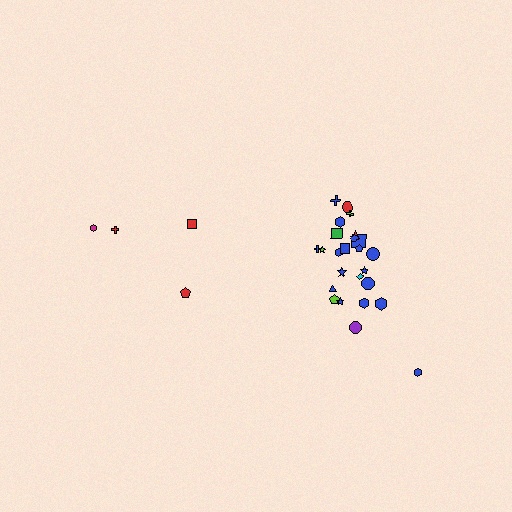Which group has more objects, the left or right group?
The right group.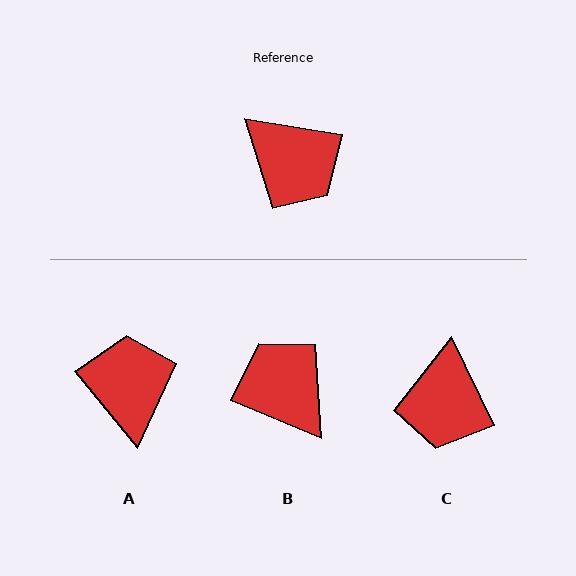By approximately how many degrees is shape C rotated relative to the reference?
Approximately 55 degrees clockwise.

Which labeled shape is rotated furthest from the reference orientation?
B, about 167 degrees away.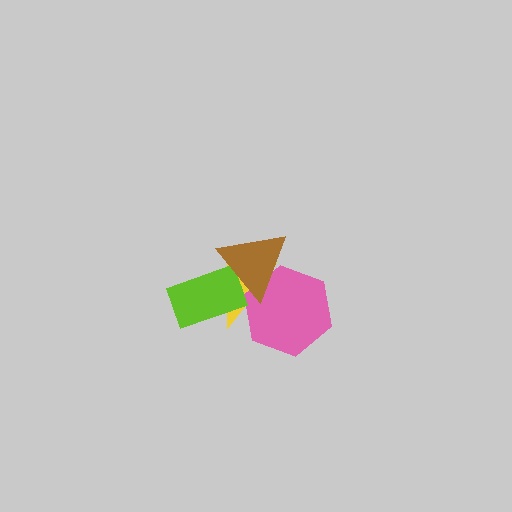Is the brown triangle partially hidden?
No, no other shape covers it.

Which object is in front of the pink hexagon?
The brown triangle is in front of the pink hexagon.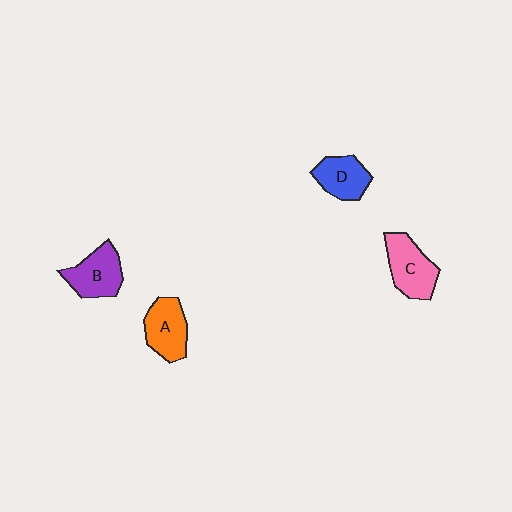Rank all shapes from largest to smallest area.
From largest to smallest: C (pink), B (purple), A (orange), D (blue).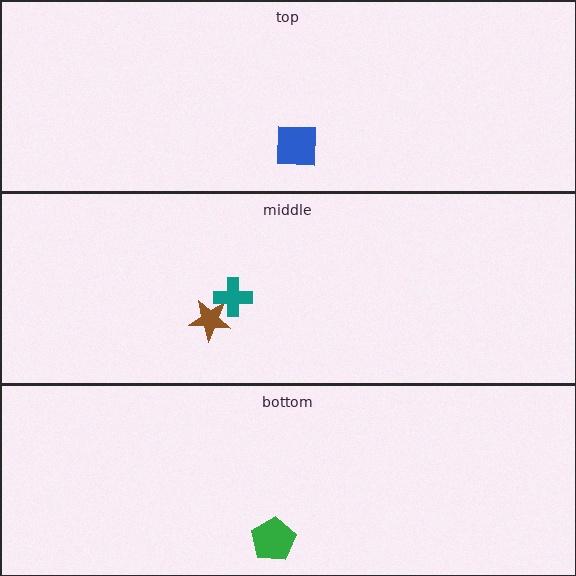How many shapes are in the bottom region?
1.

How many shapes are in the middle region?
2.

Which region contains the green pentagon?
The bottom region.